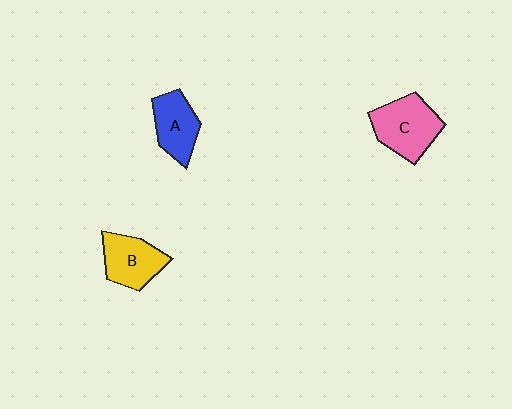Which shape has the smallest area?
Shape A (blue).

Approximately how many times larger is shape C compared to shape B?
Approximately 1.2 times.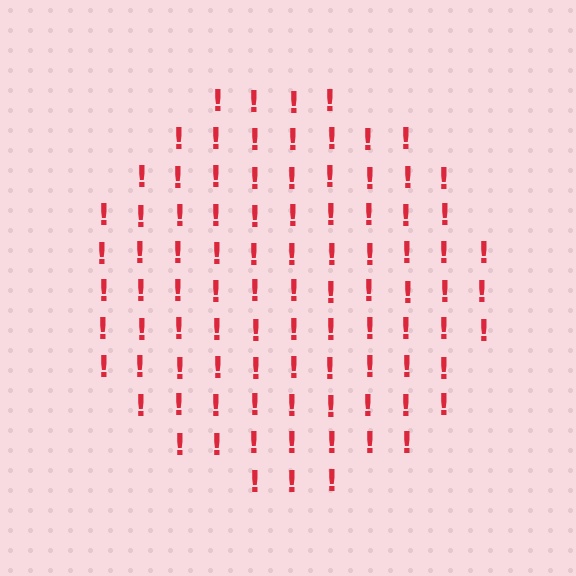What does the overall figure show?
The overall figure shows a circle.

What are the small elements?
The small elements are exclamation marks.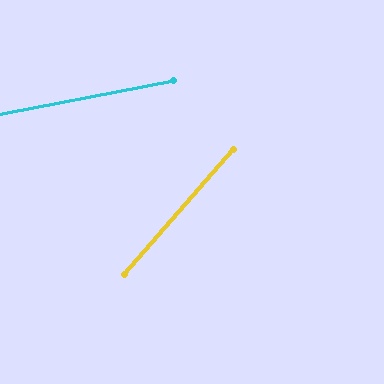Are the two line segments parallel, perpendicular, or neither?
Neither parallel nor perpendicular — they differ by about 38°.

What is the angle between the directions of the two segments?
Approximately 38 degrees.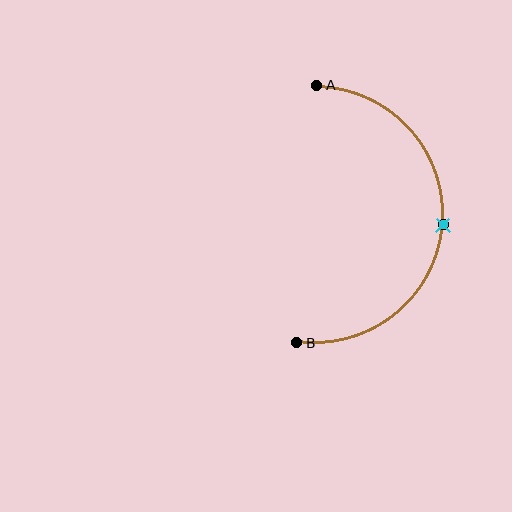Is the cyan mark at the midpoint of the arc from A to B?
Yes. The cyan mark lies on the arc at equal arc-length from both A and B — it is the arc midpoint.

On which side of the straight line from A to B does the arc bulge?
The arc bulges to the right of the straight line connecting A and B.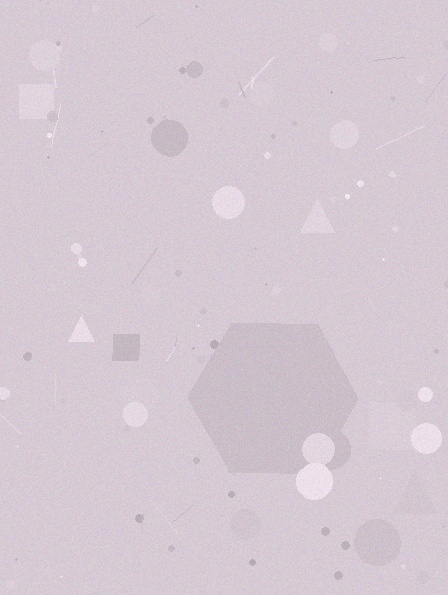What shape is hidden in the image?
A hexagon is hidden in the image.